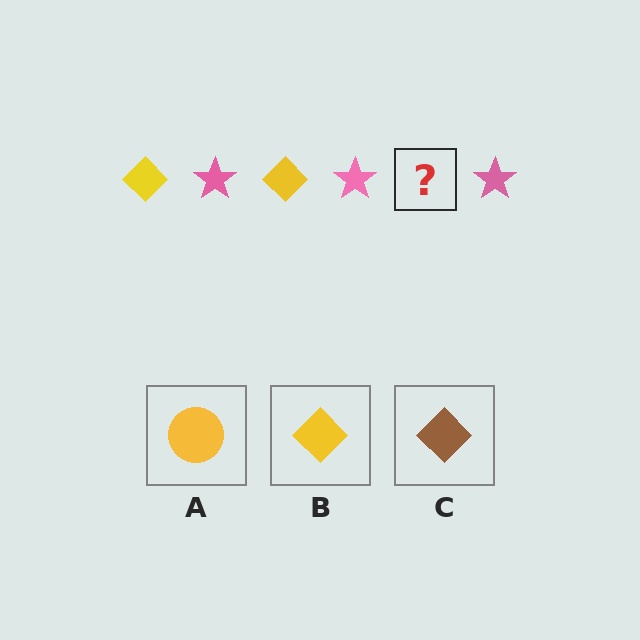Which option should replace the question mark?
Option B.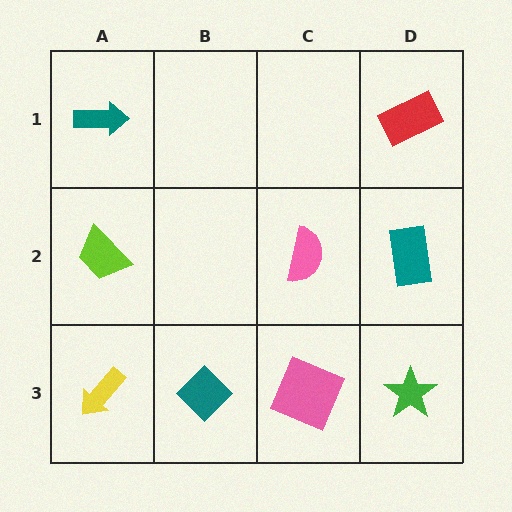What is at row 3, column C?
A pink square.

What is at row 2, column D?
A teal rectangle.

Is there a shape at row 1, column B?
No, that cell is empty.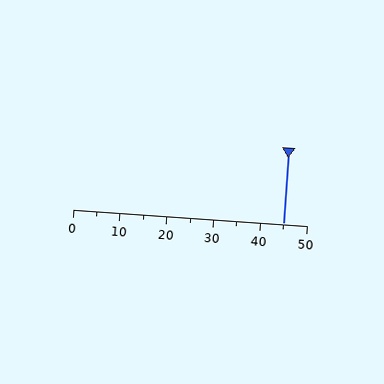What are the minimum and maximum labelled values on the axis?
The axis runs from 0 to 50.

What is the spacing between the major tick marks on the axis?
The major ticks are spaced 10 apart.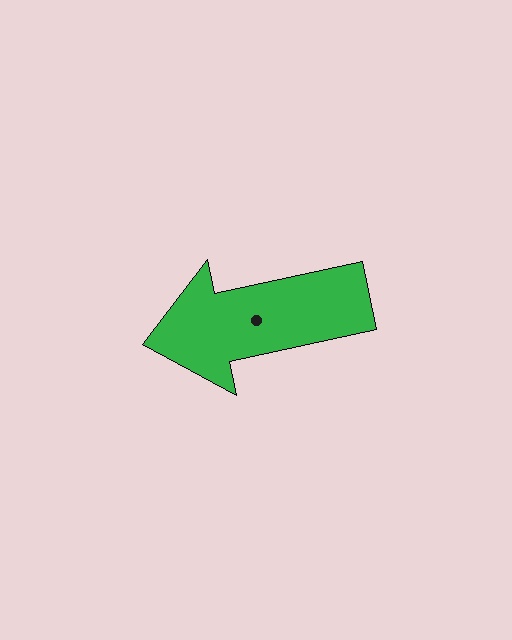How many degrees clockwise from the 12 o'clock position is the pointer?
Approximately 258 degrees.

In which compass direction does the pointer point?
West.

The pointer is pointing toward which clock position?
Roughly 9 o'clock.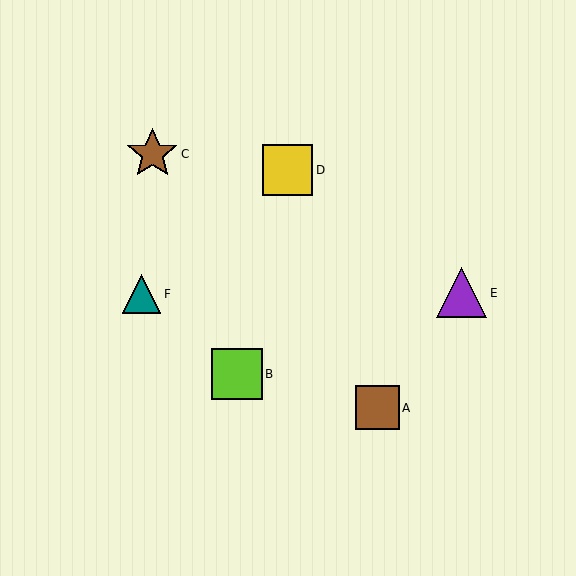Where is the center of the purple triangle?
The center of the purple triangle is at (462, 293).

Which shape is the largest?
The brown star (labeled C) is the largest.